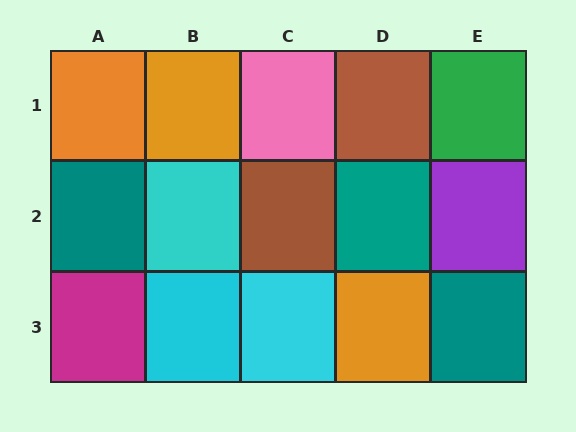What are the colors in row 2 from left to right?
Teal, cyan, brown, teal, purple.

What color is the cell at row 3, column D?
Orange.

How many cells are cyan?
3 cells are cyan.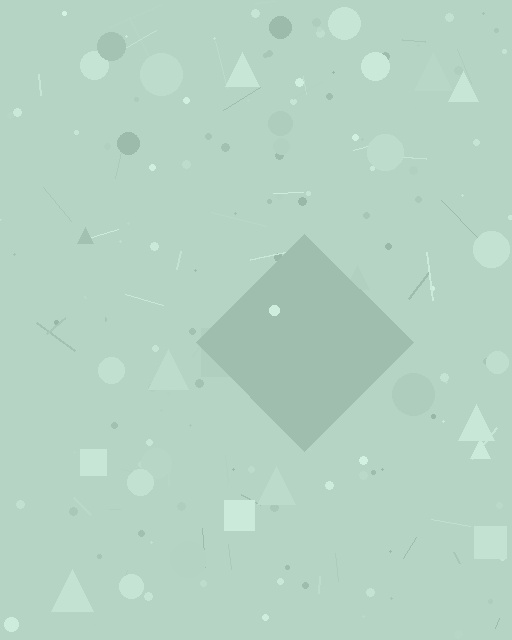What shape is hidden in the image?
A diamond is hidden in the image.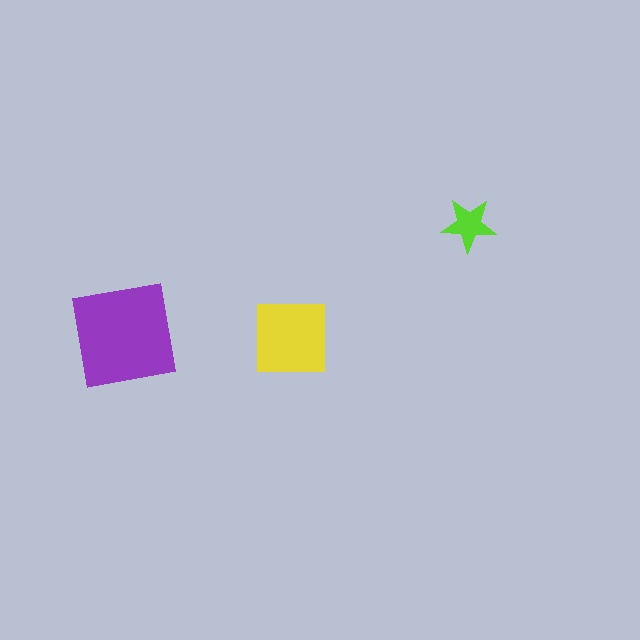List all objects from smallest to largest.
The lime star, the yellow square, the purple square.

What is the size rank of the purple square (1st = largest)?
1st.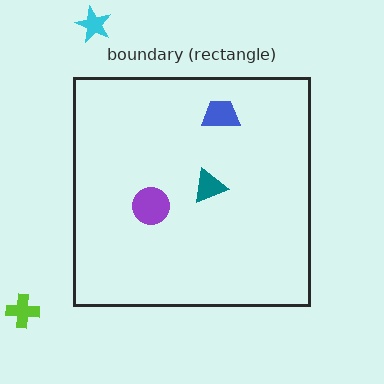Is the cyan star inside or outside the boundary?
Outside.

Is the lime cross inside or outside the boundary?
Outside.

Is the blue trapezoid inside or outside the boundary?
Inside.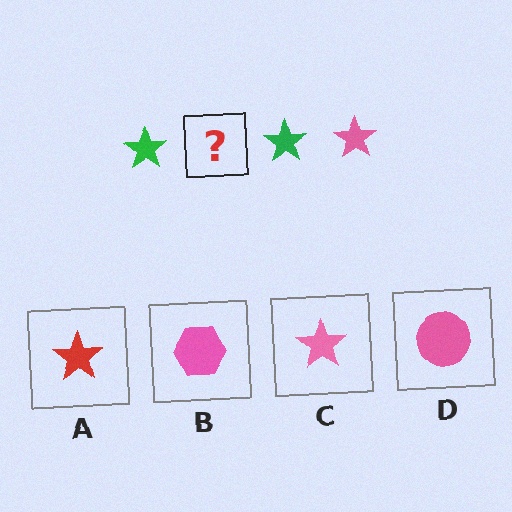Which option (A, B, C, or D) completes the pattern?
C.